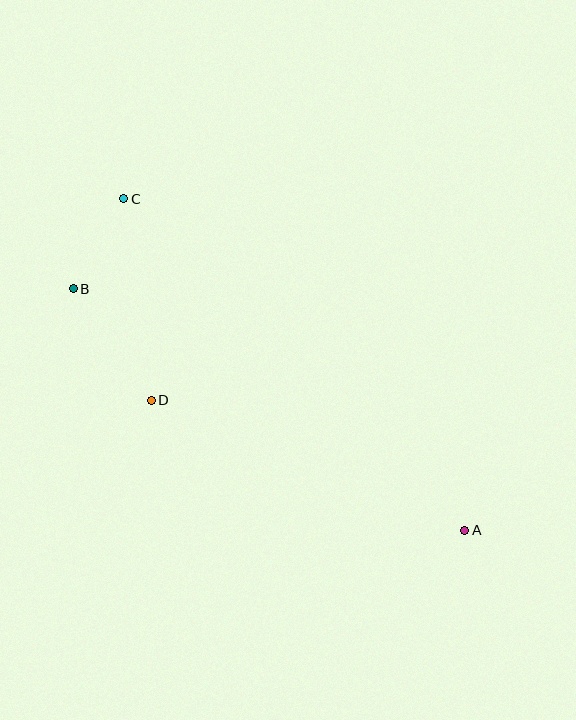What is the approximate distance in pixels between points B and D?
The distance between B and D is approximately 136 pixels.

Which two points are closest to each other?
Points B and C are closest to each other.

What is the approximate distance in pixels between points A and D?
The distance between A and D is approximately 339 pixels.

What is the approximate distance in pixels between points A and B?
The distance between A and B is approximately 460 pixels.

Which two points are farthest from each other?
Points A and C are farthest from each other.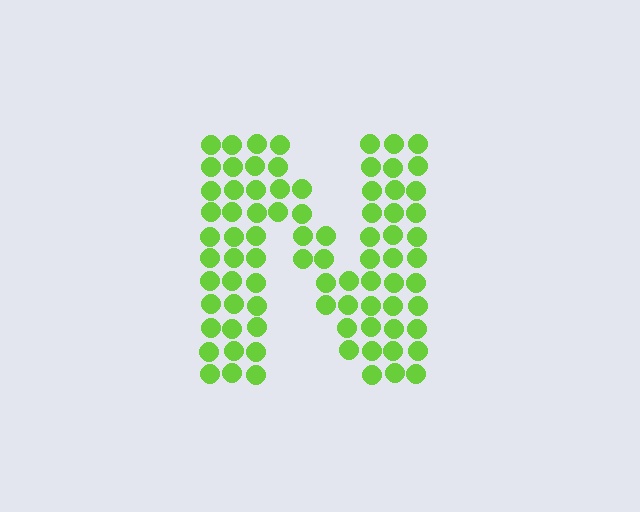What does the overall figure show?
The overall figure shows the letter N.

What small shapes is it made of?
It is made of small circles.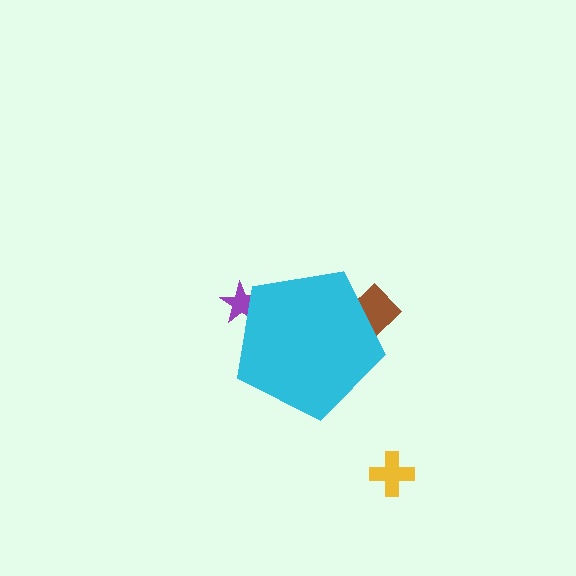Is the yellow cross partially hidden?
No, the yellow cross is fully visible.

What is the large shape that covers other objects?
A cyan pentagon.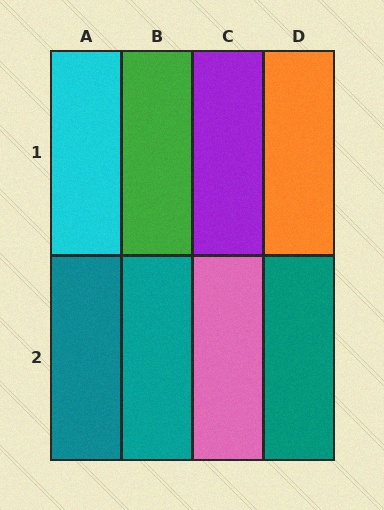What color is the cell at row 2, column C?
Pink.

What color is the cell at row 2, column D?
Teal.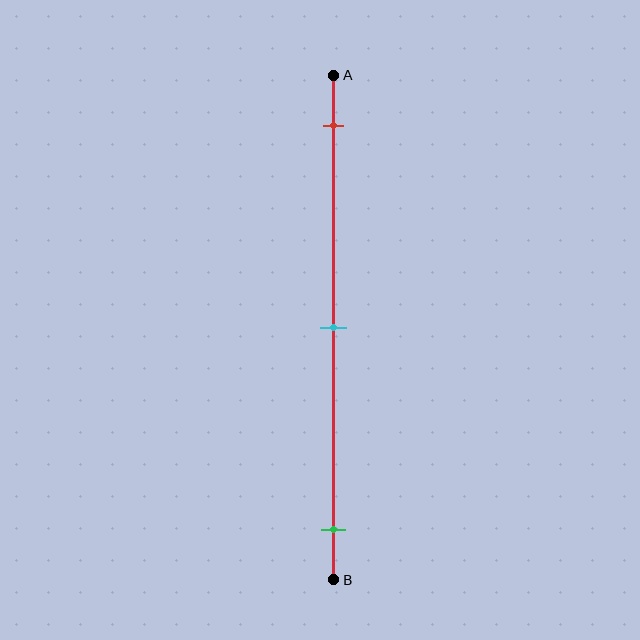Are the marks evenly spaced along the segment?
Yes, the marks are approximately evenly spaced.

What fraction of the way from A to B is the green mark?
The green mark is approximately 90% (0.9) of the way from A to B.